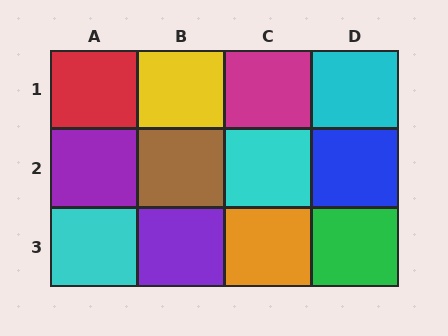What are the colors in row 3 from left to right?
Cyan, purple, orange, green.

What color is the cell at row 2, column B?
Brown.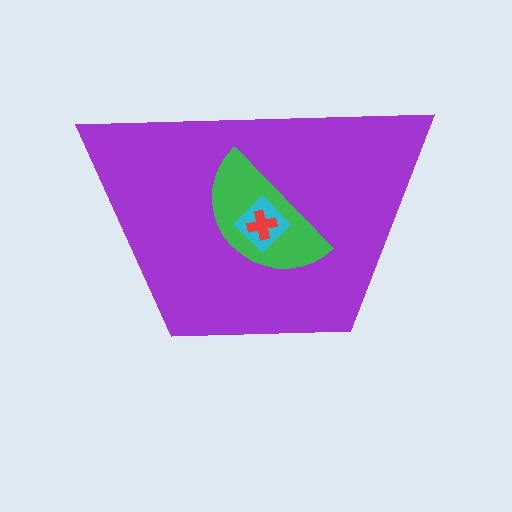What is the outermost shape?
The purple trapezoid.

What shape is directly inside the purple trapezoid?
The green semicircle.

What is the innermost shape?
The red cross.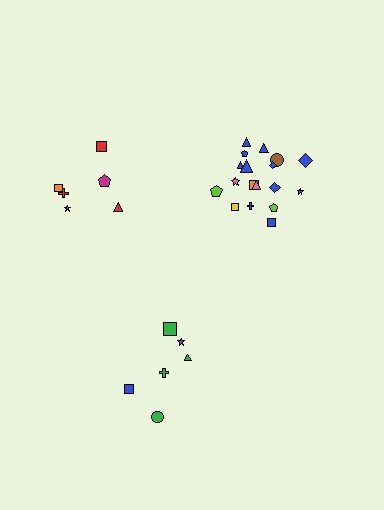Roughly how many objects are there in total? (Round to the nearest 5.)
Roughly 30 objects in total.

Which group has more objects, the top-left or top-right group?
The top-right group.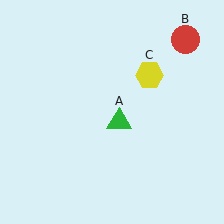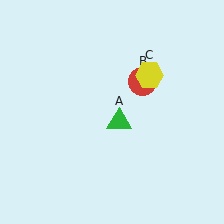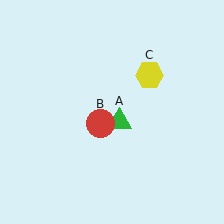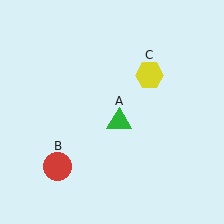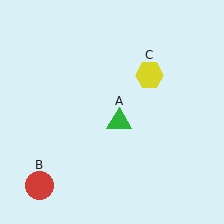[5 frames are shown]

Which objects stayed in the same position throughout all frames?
Green triangle (object A) and yellow hexagon (object C) remained stationary.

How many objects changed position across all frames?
1 object changed position: red circle (object B).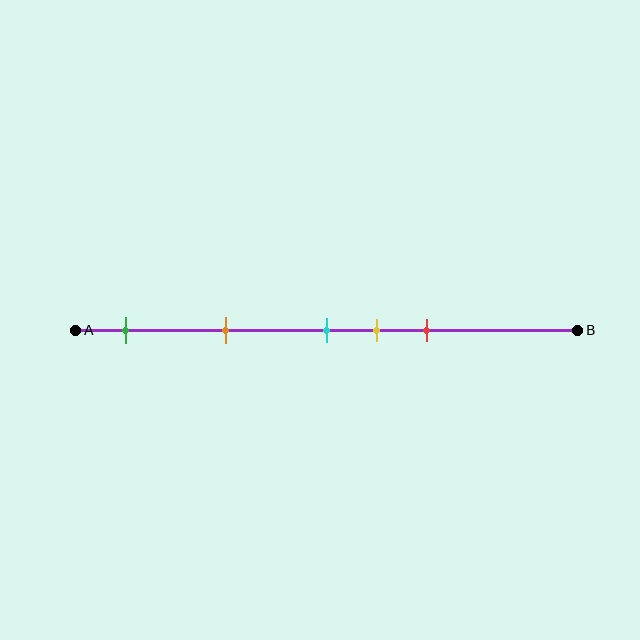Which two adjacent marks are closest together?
The cyan and yellow marks are the closest adjacent pair.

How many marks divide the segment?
There are 5 marks dividing the segment.